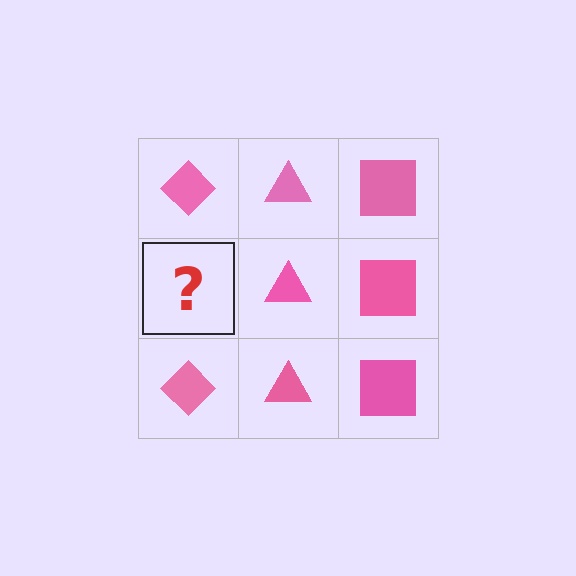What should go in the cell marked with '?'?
The missing cell should contain a pink diamond.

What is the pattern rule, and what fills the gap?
The rule is that each column has a consistent shape. The gap should be filled with a pink diamond.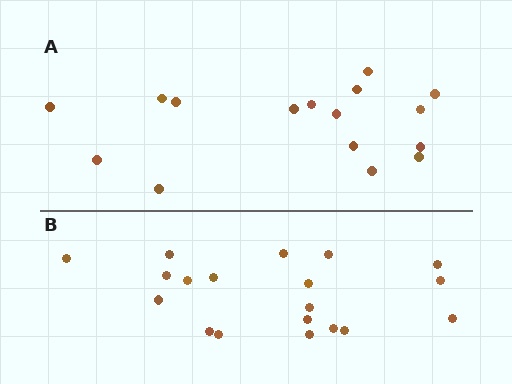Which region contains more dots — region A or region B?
Region B (the bottom region) has more dots.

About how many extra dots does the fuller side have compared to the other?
Region B has just a few more — roughly 2 or 3 more dots than region A.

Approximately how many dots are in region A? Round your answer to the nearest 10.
About 20 dots. (The exact count is 16, which rounds to 20.)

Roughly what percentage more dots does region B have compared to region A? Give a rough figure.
About 20% more.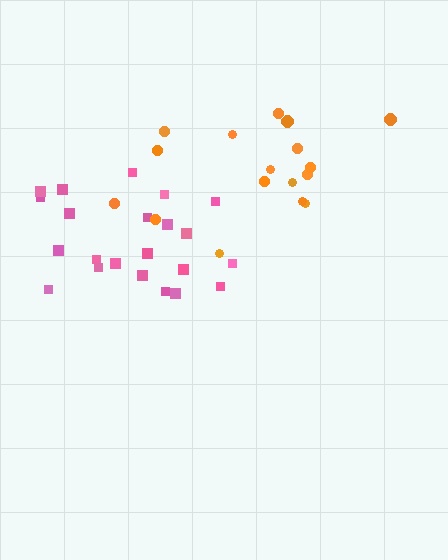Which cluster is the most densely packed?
Pink.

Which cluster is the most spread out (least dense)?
Orange.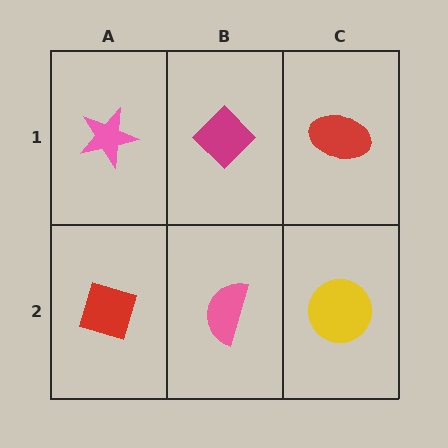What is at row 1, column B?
A magenta diamond.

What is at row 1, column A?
A pink star.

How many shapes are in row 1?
3 shapes.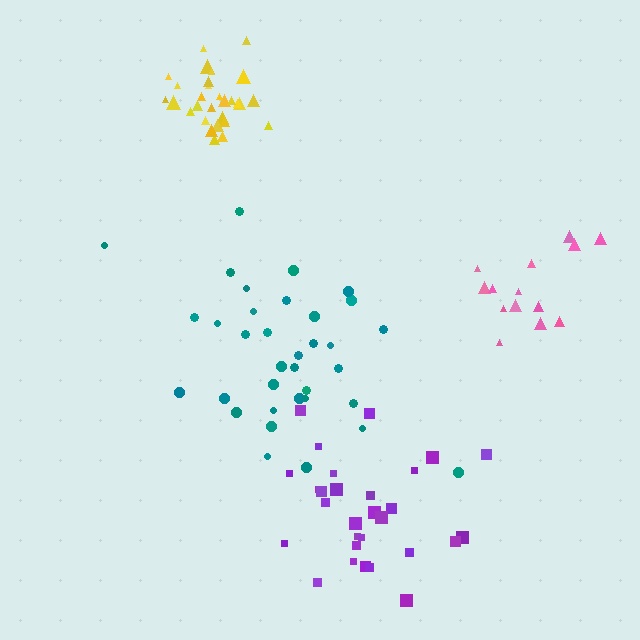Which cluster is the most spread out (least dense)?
Pink.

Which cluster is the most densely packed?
Yellow.